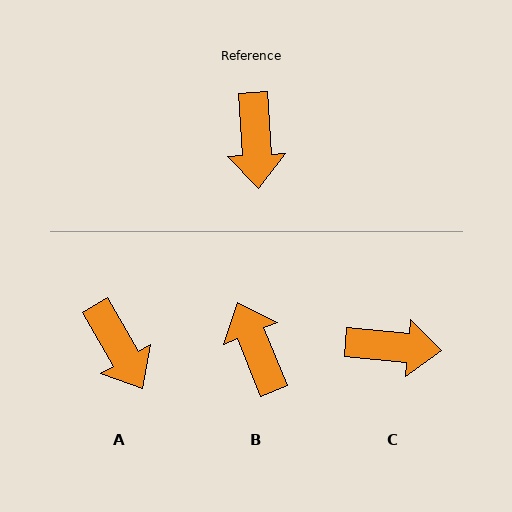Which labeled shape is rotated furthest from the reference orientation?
B, about 161 degrees away.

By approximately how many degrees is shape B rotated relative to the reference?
Approximately 161 degrees clockwise.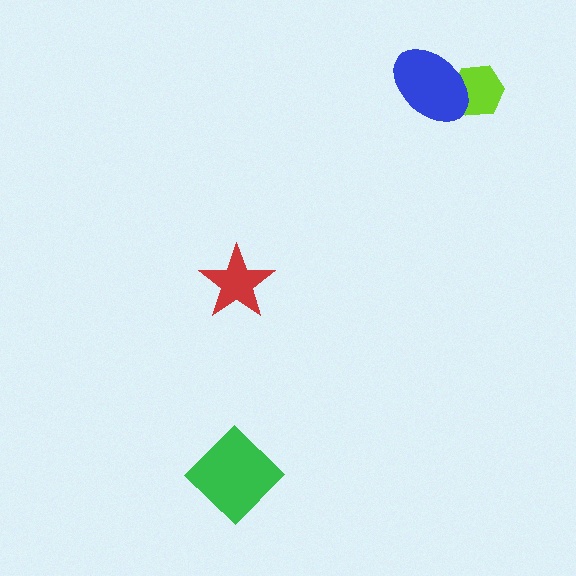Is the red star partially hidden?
No, no other shape covers it.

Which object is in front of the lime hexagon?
The blue ellipse is in front of the lime hexagon.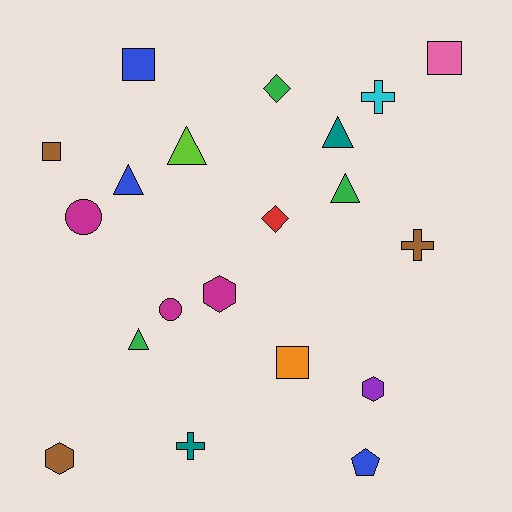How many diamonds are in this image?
There are 2 diamonds.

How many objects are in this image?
There are 20 objects.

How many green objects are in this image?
There are 3 green objects.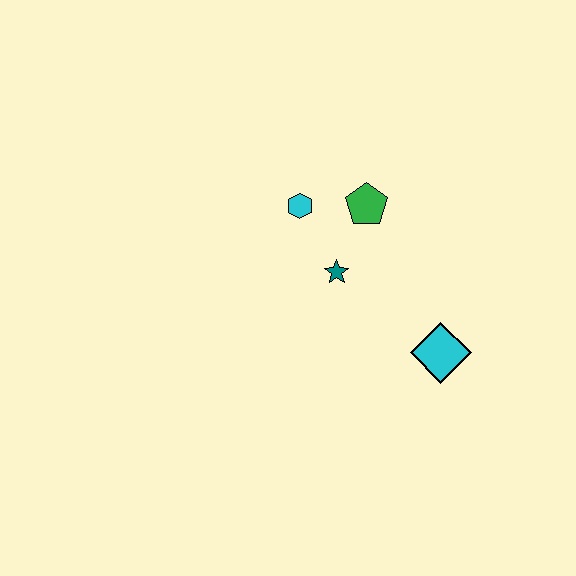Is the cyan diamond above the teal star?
No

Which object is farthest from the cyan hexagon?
The cyan diamond is farthest from the cyan hexagon.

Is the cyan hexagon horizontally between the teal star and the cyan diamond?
No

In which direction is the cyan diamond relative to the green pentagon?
The cyan diamond is below the green pentagon.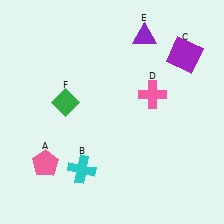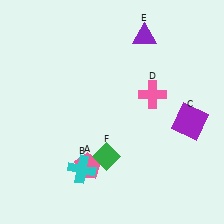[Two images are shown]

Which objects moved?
The objects that moved are: the pink pentagon (A), the purple square (C), the green diamond (F).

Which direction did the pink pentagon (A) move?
The pink pentagon (A) moved right.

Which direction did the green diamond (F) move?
The green diamond (F) moved down.